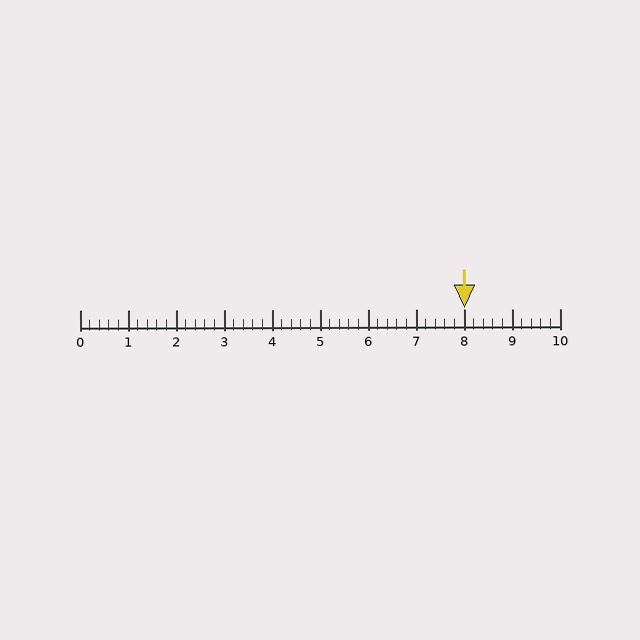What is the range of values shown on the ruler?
The ruler shows values from 0 to 10.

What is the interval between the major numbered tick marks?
The major tick marks are spaced 1 units apart.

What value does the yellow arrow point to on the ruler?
The yellow arrow points to approximately 8.0.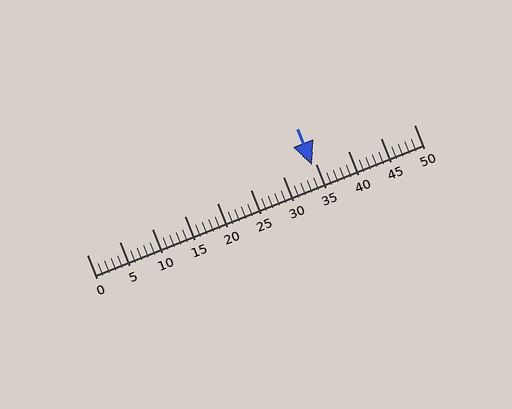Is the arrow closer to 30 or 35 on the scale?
The arrow is closer to 35.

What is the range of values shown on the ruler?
The ruler shows values from 0 to 50.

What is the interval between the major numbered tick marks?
The major tick marks are spaced 5 units apart.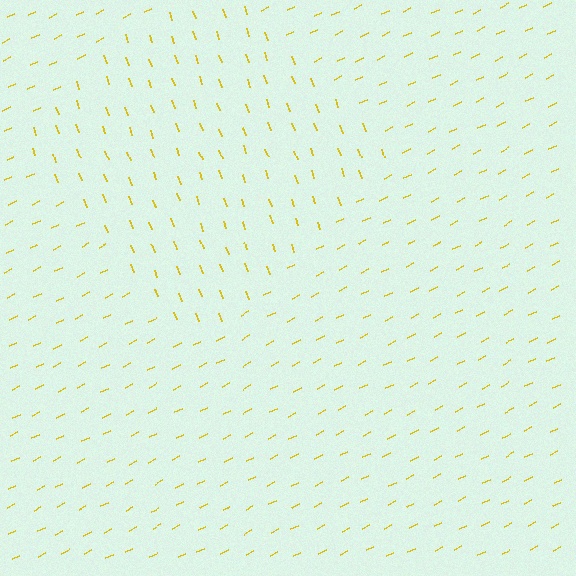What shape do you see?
I see a diamond.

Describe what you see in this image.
The image is filled with small yellow line segments. A diamond region in the image has lines oriented differently from the surrounding lines, creating a visible texture boundary.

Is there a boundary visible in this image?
Yes, there is a texture boundary formed by a change in line orientation.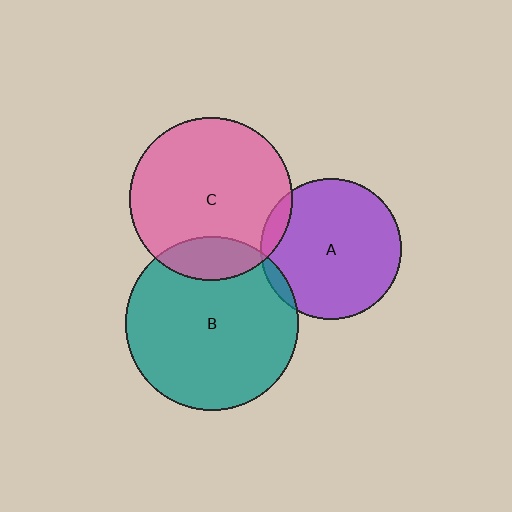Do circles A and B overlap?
Yes.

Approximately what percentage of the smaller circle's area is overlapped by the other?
Approximately 5%.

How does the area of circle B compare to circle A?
Approximately 1.5 times.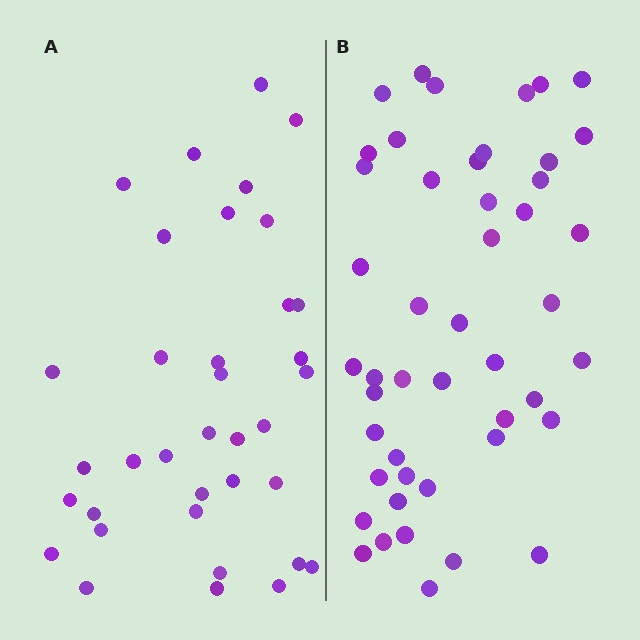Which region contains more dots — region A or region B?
Region B (the right region) has more dots.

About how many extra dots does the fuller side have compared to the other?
Region B has roughly 12 or so more dots than region A.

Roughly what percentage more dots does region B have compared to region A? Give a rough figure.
About 30% more.